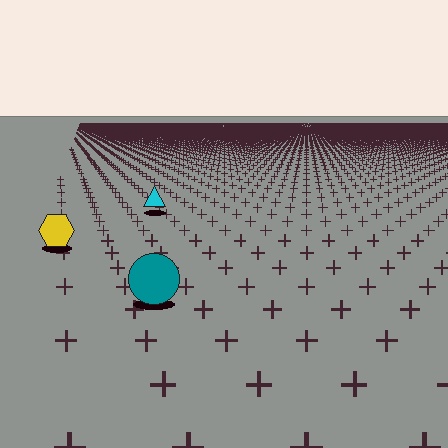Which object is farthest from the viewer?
The cyan triangle is farthest from the viewer. It appears smaller and the ground texture around it is denser.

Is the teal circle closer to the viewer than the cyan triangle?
Yes. The teal circle is closer — you can tell from the texture gradient: the ground texture is coarser near it.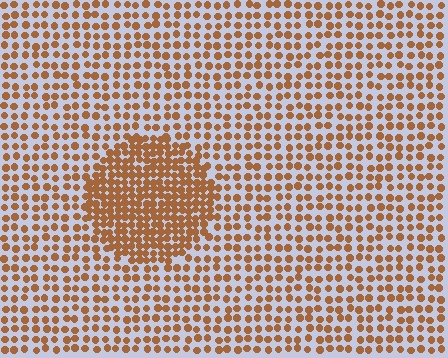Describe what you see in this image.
The image contains small brown elements arranged at two different densities. A circle-shaped region is visible where the elements are more densely packed than the surrounding area.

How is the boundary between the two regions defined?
The boundary is defined by a change in element density (approximately 2.0x ratio). All elements are the same color, size, and shape.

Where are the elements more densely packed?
The elements are more densely packed inside the circle boundary.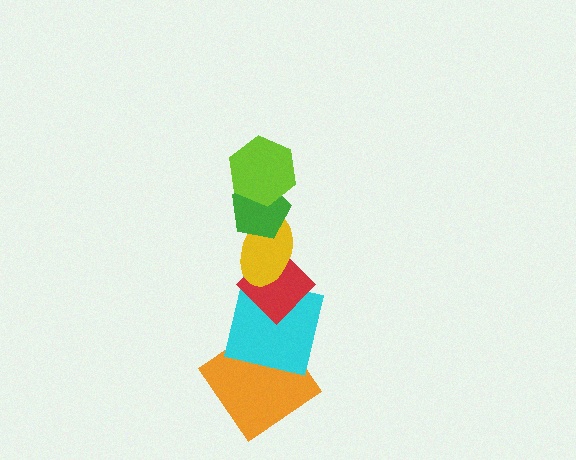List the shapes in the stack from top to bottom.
From top to bottom: the lime hexagon, the green pentagon, the yellow ellipse, the red diamond, the cyan square, the orange diamond.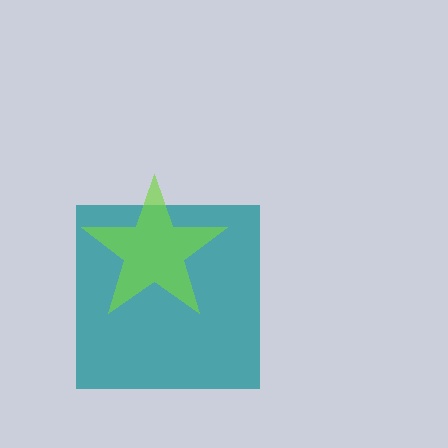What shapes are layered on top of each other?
The layered shapes are: a teal square, a lime star.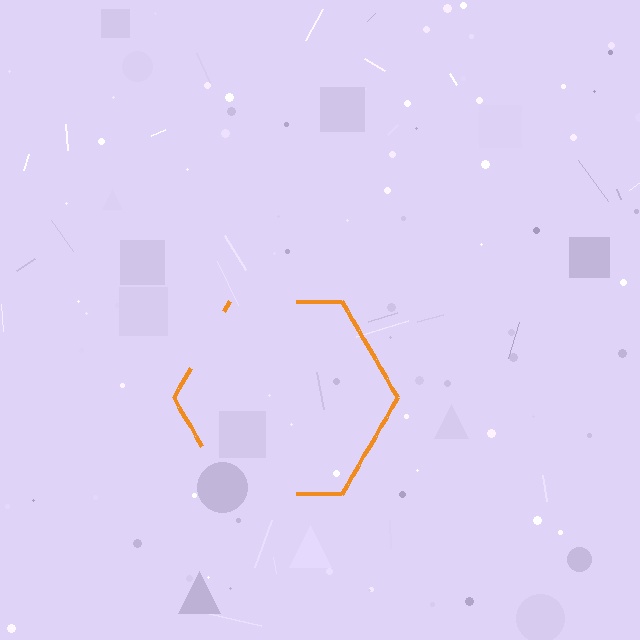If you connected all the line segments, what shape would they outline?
They would outline a hexagon.